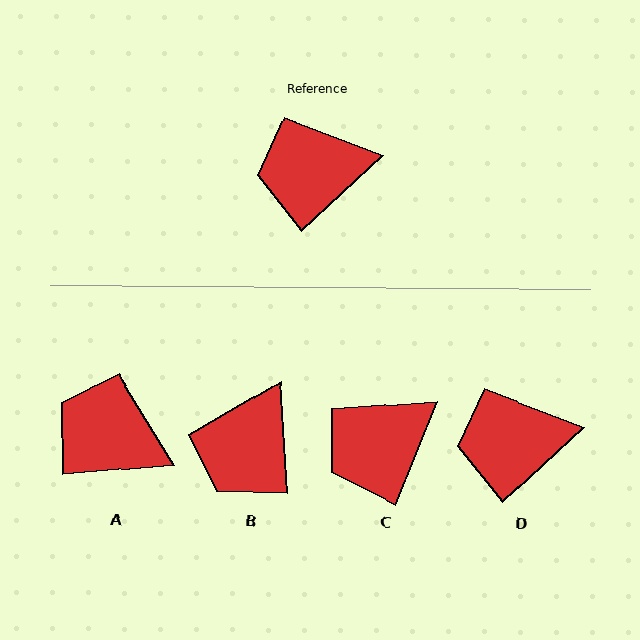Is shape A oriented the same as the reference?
No, it is off by about 38 degrees.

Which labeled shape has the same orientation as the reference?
D.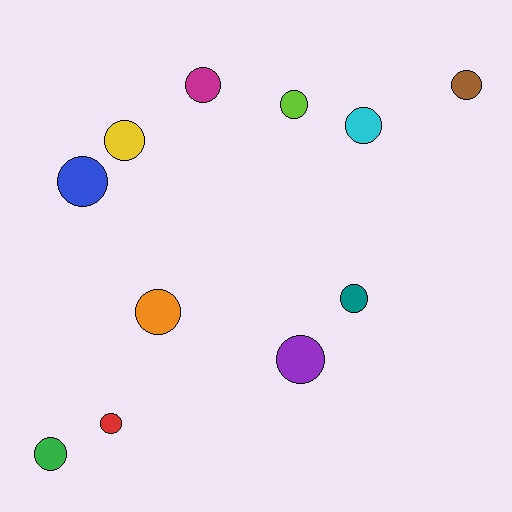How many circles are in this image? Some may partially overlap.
There are 11 circles.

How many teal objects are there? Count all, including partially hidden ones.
There is 1 teal object.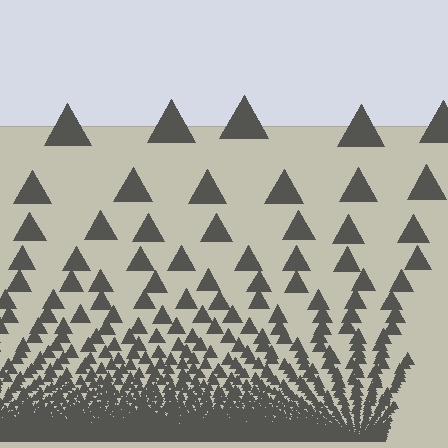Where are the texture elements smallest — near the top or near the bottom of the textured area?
Near the bottom.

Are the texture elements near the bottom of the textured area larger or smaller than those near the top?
Smaller. The gradient is inverted — elements near the bottom are smaller and denser.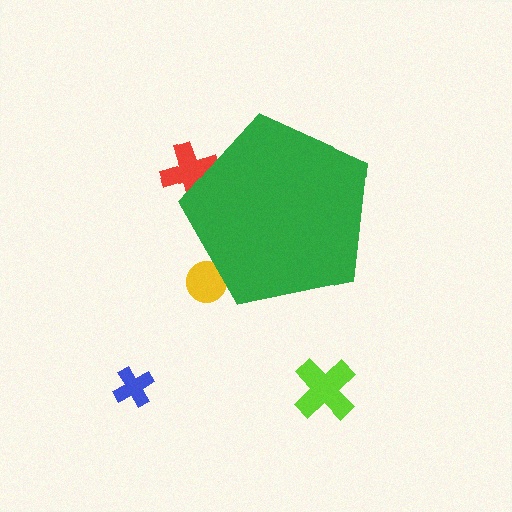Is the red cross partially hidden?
Yes, the red cross is partially hidden behind the green pentagon.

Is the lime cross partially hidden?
No, the lime cross is fully visible.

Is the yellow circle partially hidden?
Yes, the yellow circle is partially hidden behind the green pentagon.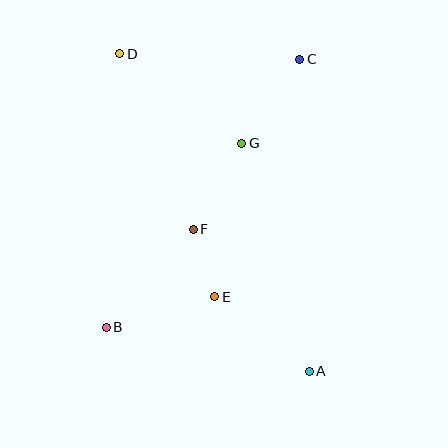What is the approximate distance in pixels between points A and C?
The distance between A and C is approximately 312 pixels.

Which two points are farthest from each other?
Points A and D are farthest from each other.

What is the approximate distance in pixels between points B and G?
The distance between B and G is approximately 229 pixels.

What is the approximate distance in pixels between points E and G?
The distance between E and G is approximately 156 pixels.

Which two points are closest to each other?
Points E and F are closest to each other.